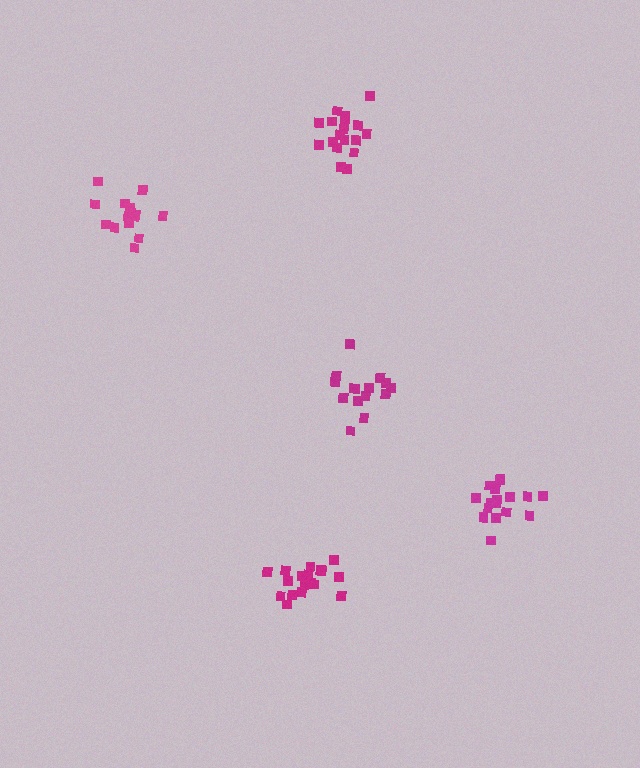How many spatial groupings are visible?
There are 5 spatial groupings.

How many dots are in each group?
Group 1: 19 dots, Group 2: 15 dots, Group 3: 18 dots, Group 4: 15 dots, Group 5: 17 dots (84 total).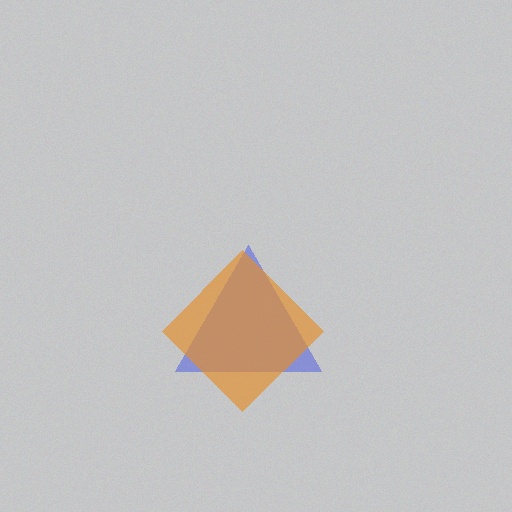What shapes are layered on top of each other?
The layered shapes are: a blue triangle, an orange diamond.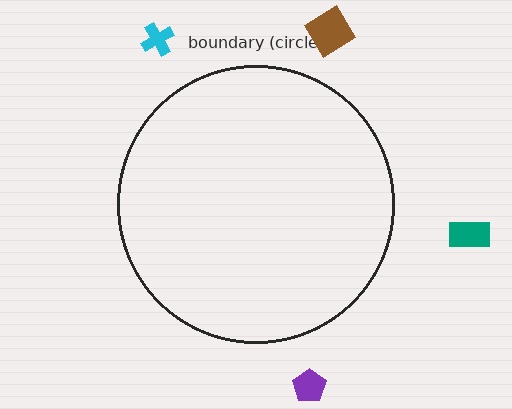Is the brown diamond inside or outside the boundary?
Outside.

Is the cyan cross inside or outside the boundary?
Outside.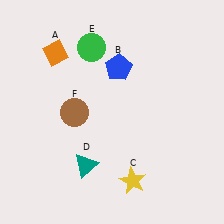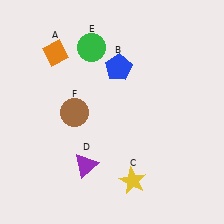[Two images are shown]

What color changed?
The triangle (D) changed from teal in Image 1 to purple in Image 2.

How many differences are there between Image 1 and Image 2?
There is 1 difference between the two images.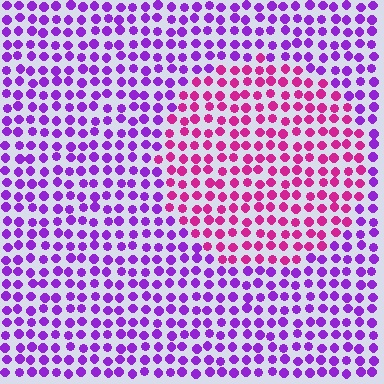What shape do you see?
I see a circle.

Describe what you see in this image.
The image is filled with small purple elements in a uniform arrangement. A circle-shaped region is visible where the elements are tinted to a slightly different hue, forming a subtle color boundary.